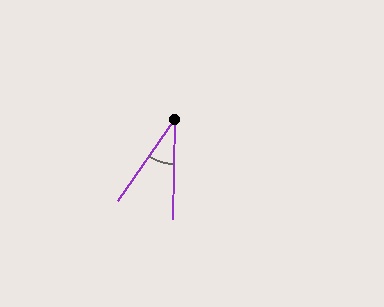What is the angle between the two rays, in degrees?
Approximately 34 degrees.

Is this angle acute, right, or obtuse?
It is acute.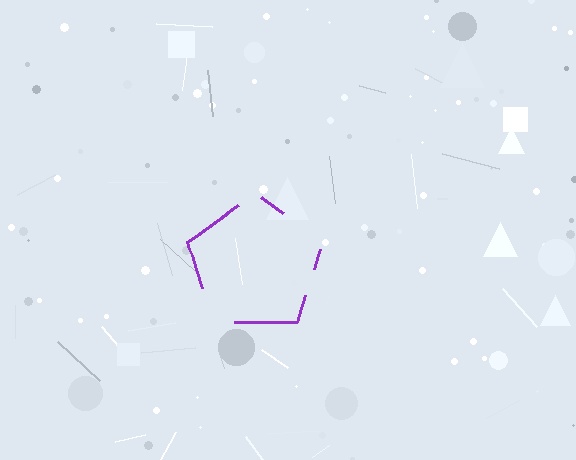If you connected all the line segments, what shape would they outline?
They would outline a pentagon.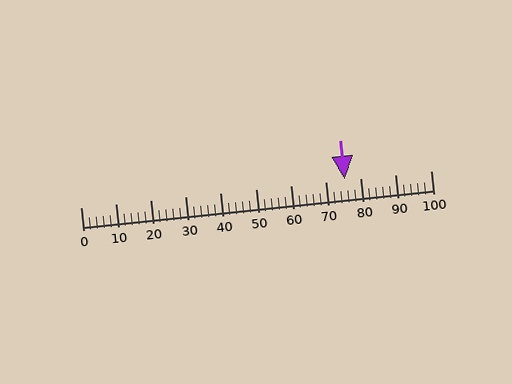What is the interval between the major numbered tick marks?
The major tick marks are spaced 10 units apart.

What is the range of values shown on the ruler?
The ruler shows values from 0 to 100.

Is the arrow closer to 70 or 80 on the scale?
The arrow is closer to 80.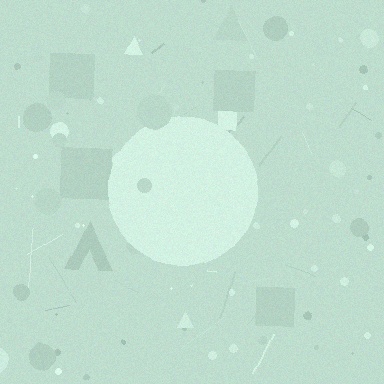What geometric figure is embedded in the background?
A circle is embedded in the background.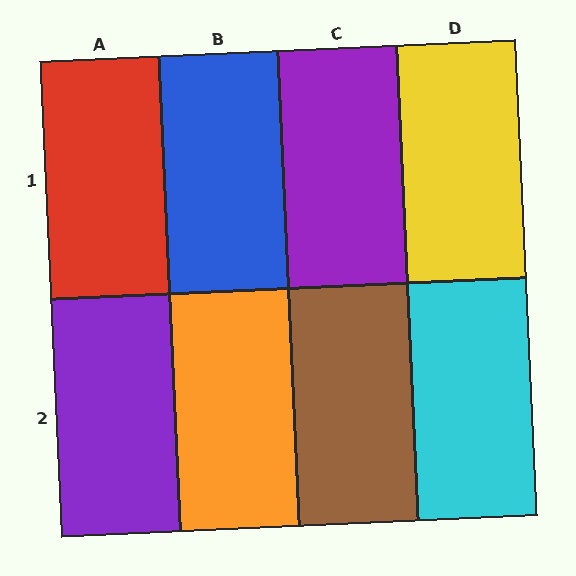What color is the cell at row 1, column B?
Blue.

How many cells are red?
1 cell is red.